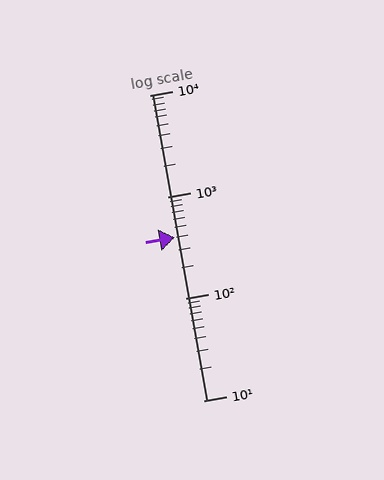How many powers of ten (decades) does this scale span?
The scale spans 3 decades, from 10 to 10000.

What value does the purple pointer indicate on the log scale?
The pointer indicates approximately 400.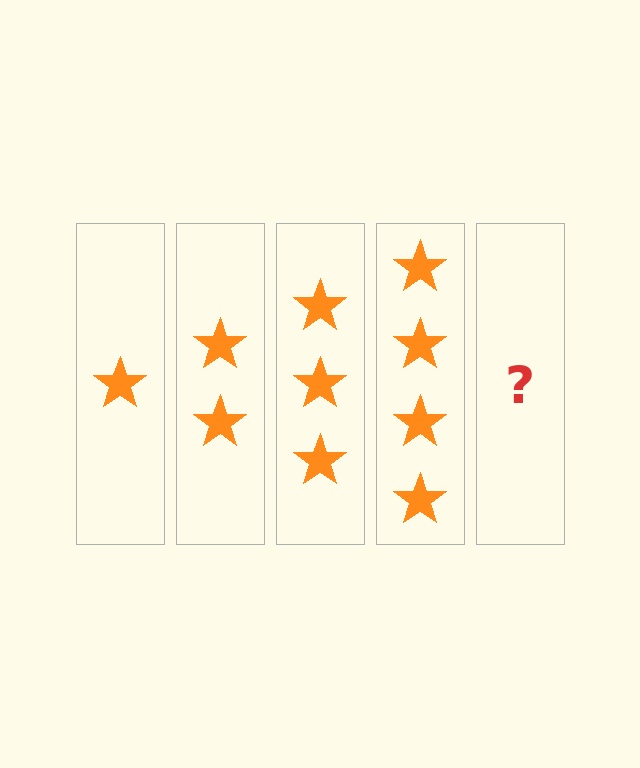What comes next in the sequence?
The next element should be 5 stars.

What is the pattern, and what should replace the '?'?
The pattern is that each step adds one more star. The '?' should be 5 stars.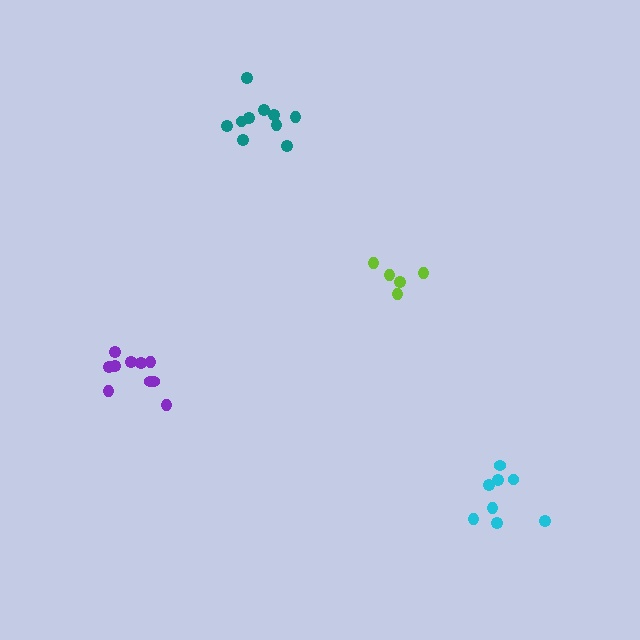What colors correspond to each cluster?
The clusters are colored: lime, teal, purple, cyan.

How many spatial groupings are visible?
There are 4 spatial groupings.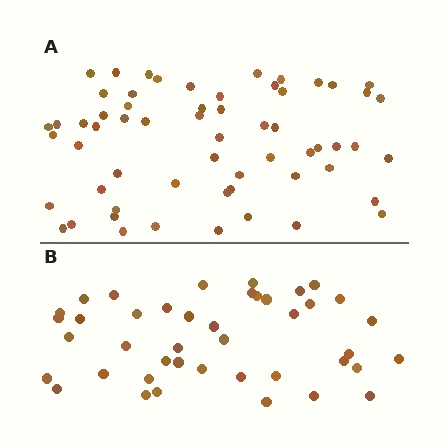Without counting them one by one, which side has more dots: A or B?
Region A (the top region) has more dots.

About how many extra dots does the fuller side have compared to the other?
Region A has approximately 20 more dots than region B.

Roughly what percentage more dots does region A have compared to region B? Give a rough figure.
About 45% more.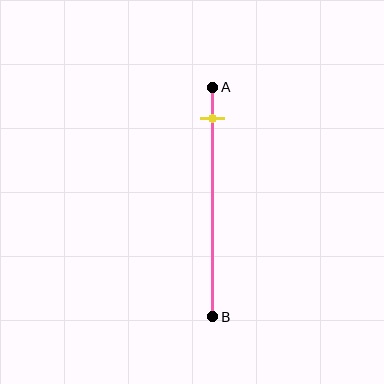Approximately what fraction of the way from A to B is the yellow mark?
The yellow mark is approximately 15% of the way from A to B.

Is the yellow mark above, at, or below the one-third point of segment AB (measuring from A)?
The yellow mark is above the one-third point of segment AB.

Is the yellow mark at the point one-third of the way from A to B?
No, the mark is at about 15% from A, not at the 33% one-third point.